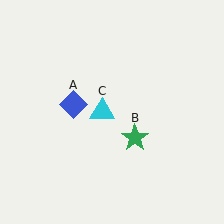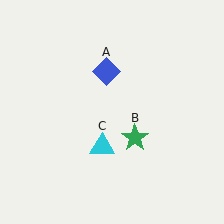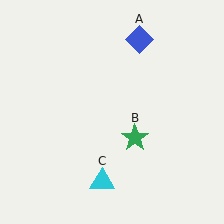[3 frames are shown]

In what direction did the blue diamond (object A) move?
The blue diamond (object A) moved up and to the right.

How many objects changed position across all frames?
2 objects changed position: blue diamond (object A), cyan triangle (object C).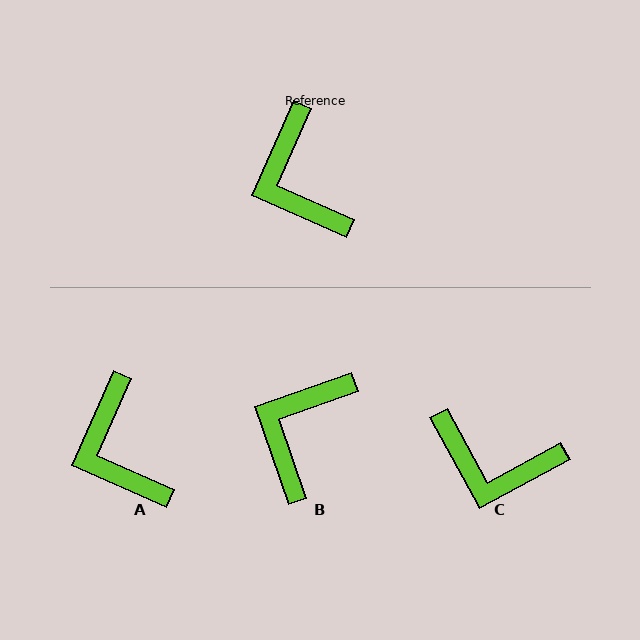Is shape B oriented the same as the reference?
No, it is off by about 47 degrees.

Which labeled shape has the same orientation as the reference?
A.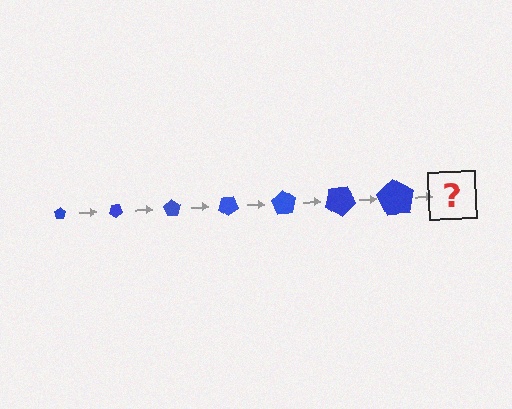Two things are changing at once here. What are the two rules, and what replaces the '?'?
The two rules are that the pentagon grows larger each step and it rotates 35 degrees each step. The '?' should be a pentagon, larger than the previous one and rotated 245 degrees from the start.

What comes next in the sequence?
The next element should be a pentagon, larger than the previous one and rotated 245 degrees from the start.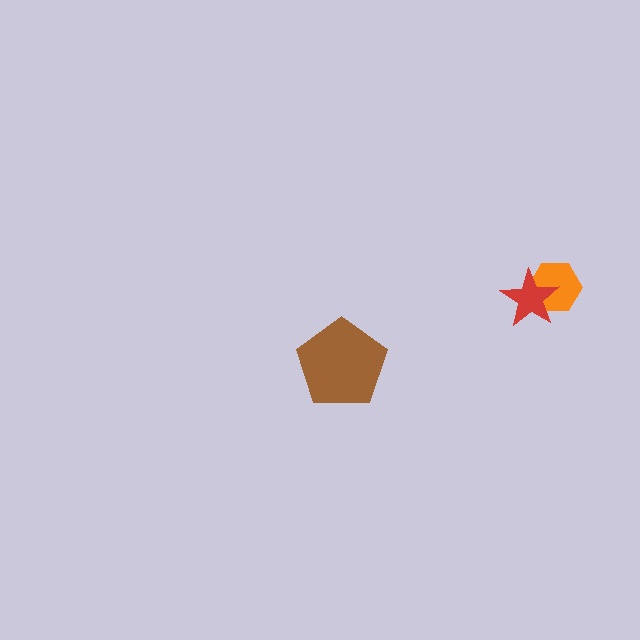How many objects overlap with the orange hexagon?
1 object overlaps with the orange hexagon.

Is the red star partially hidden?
No, no other shape covers it.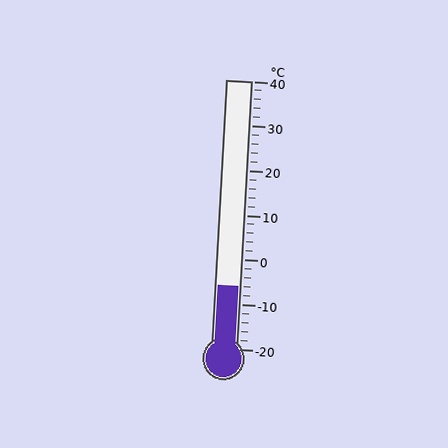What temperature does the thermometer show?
The thermometer shows approximately -6°C.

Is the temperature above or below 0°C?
The temperature is below 0°C.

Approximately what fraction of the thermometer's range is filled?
The thermometer is filled to approximately 25% of its range.